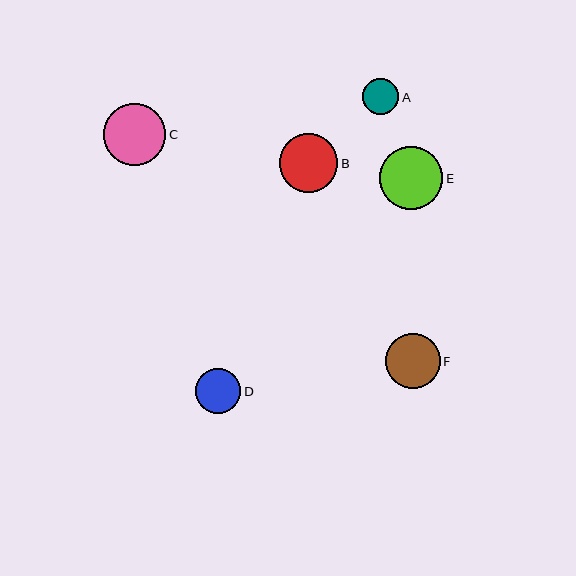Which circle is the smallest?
Circle A is the smallest with a size of approximately 36 pixels.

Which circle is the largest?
Circle E is the largest with a size of approximately 63 pixels.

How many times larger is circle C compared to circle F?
Circle C is approximately 1.1 times the size of circle F.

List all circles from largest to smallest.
From largest to smallest: E, C, B, F, D, A.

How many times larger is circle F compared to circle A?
Circle F is approximately 1.5 times the size of circle A.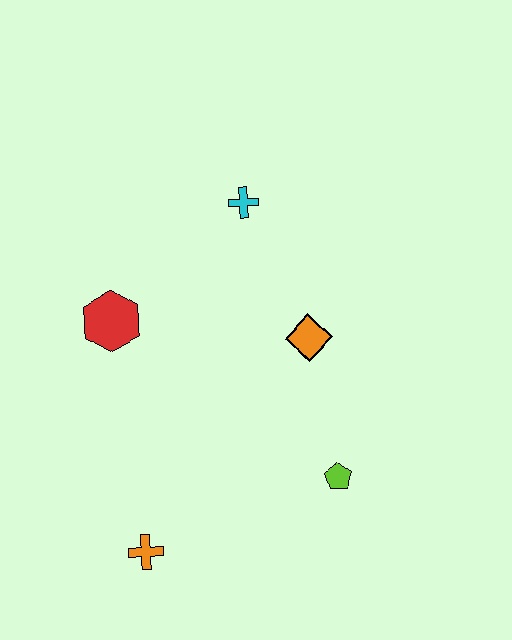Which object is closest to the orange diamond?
The lime pentagon is closest to the orange diamond.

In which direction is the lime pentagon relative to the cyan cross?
The lime pentagon is below the cyan cross.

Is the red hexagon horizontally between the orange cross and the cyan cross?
No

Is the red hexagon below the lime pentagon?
No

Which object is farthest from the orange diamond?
The orange cross is farthest from the orange diamond.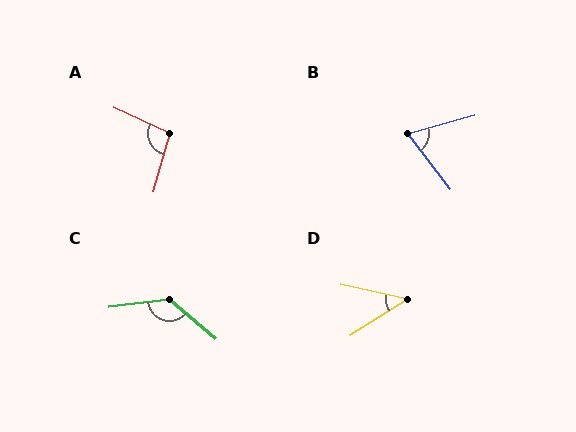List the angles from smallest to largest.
D (45°), B (68°), A (99°), C (132°).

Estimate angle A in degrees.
Approximately 99 degrees.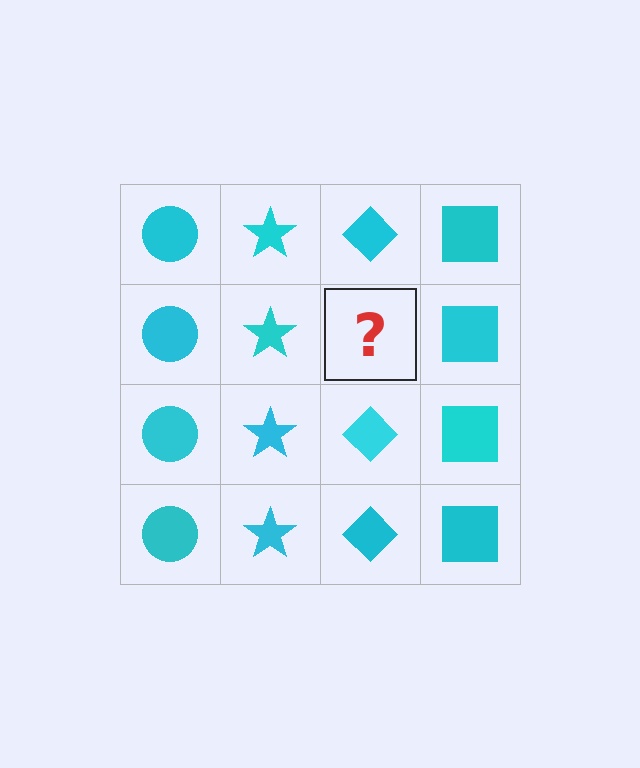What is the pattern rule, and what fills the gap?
The rule is that each column has a consistent shape. The gap should be filled with a cyan diamond.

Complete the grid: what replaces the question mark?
The question mark should be replaced with a cyan diamond.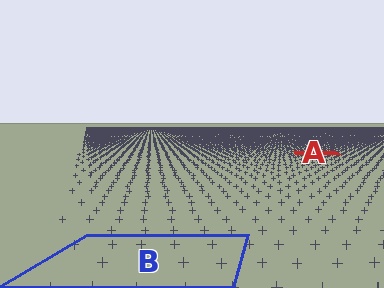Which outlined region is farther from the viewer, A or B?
Region A is farther from the viewer — the texture elements inside it appear smaller and more densely packed.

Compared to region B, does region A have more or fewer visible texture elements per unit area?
Region A has more texture elements per unit area — they are packed more densely because it is farther away.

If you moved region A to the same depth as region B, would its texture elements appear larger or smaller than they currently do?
They would appear larger. At a closer depth, the same texture elements are projected at a bigger on-screen size.